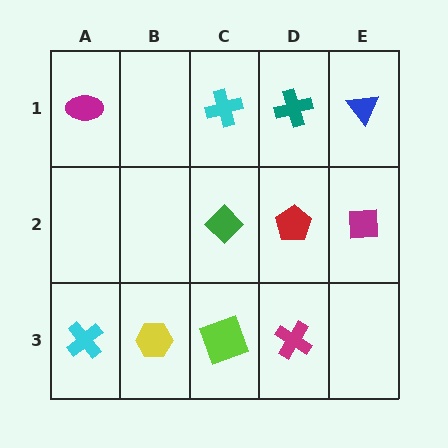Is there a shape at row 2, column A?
No, that cell is empty.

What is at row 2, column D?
A red pentagon.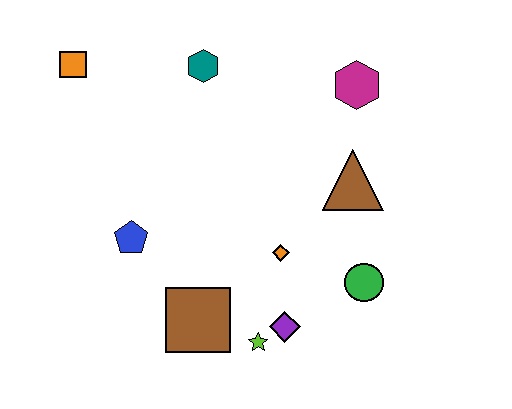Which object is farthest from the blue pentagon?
The magenta hexagon is farthest from the blue pentagon.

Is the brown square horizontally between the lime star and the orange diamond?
No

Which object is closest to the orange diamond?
The purple diamond is closest to the orange diamond.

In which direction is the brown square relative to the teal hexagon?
The brown square is below the teal hexagon.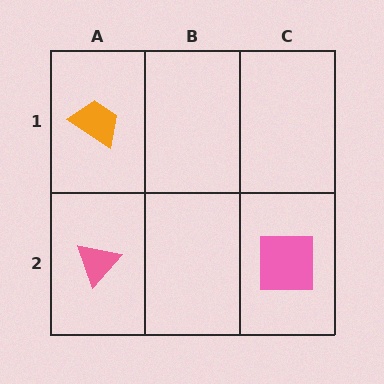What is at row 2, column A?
A pink triangle.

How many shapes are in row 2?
2 shapes.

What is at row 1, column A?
An orange trapezoid.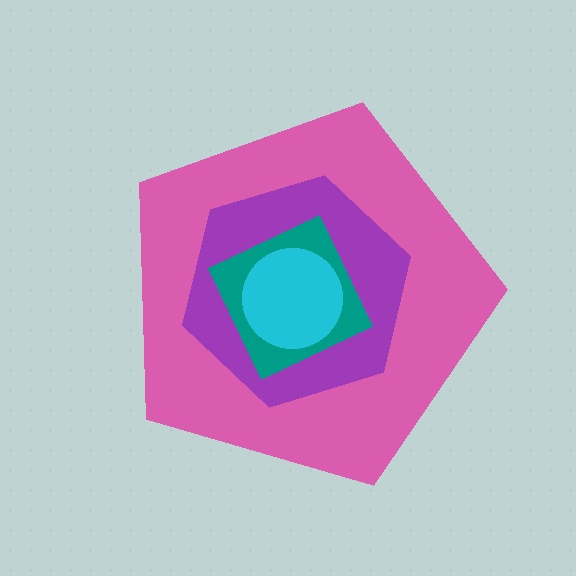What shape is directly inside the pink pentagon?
The purple hexagon.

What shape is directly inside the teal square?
The cyan circle.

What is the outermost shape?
The pink pentagon.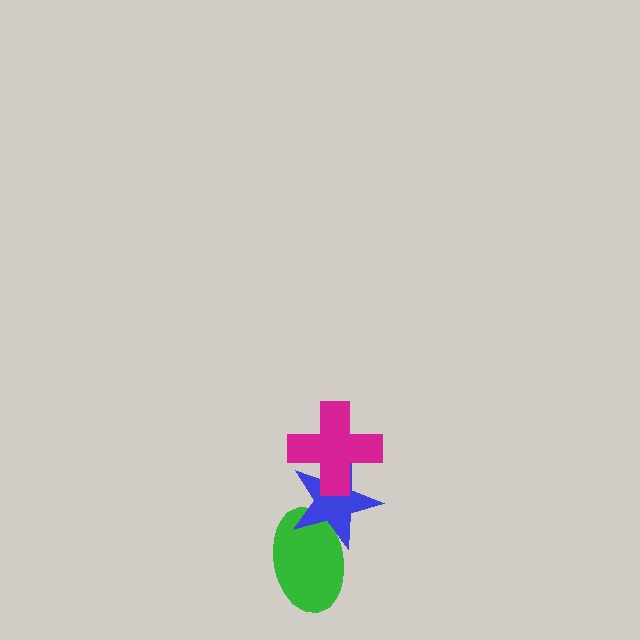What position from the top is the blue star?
The blue star is 2nd from the top.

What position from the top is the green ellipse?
The green ellipse is 3rd from the top.